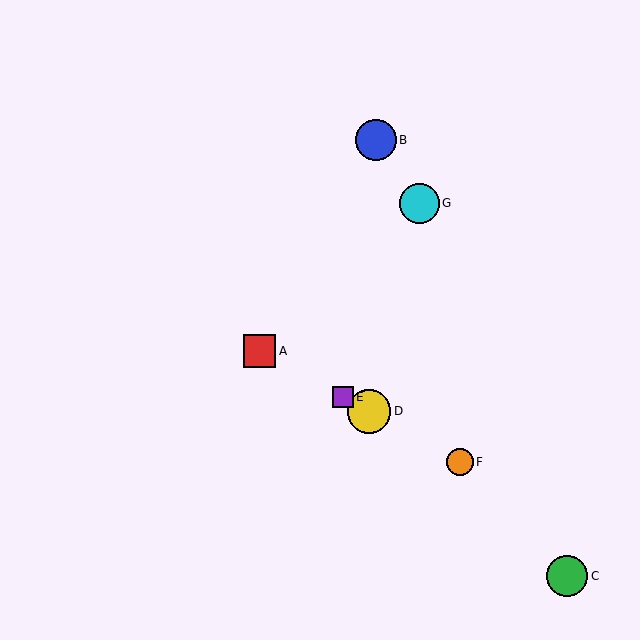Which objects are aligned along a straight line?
Objects A, D, E, F are aligned along a straight line.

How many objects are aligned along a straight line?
4 objects (A, D, E, F) are aligned along a straight line.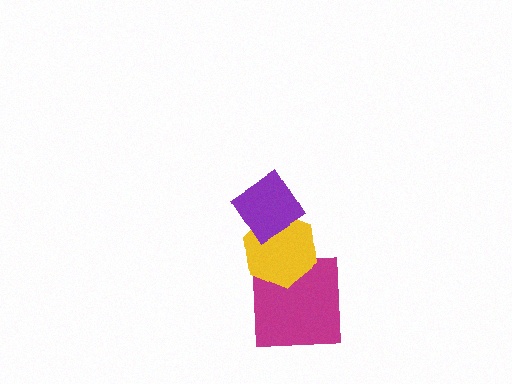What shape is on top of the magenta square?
The yellow hexagon is on top of the magenta square.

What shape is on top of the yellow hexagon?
The purple diamond is on top of the yellow hexagon.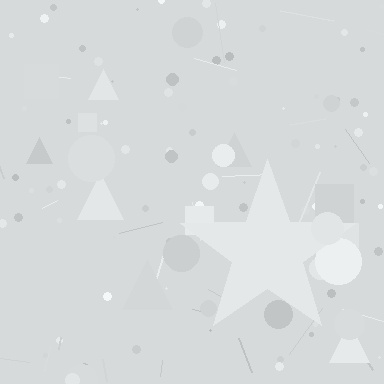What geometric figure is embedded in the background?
A star is embedded in the background.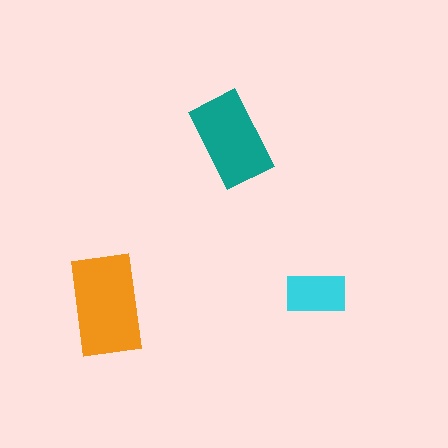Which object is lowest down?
The orange rectangle is bottommost.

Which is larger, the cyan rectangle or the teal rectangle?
The teal one.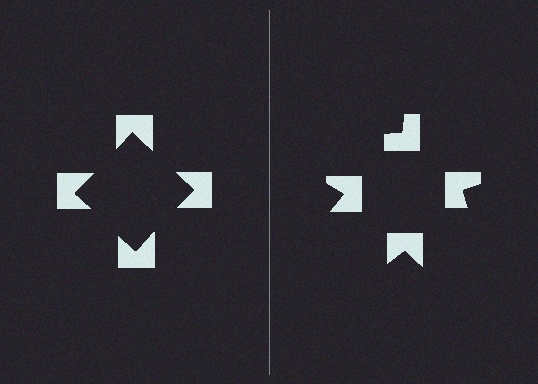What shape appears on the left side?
An illusory square.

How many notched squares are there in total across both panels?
8 — 4 on each side.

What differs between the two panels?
The notched squares are positioned identically on both sides; only the wedge orientations differ. On the left they align to a square; on the right they are misaligned.